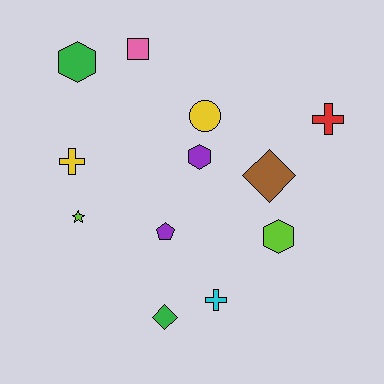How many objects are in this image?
There are 12 objects.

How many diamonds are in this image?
There are 2 diamonds.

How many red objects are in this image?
There is 1 red object.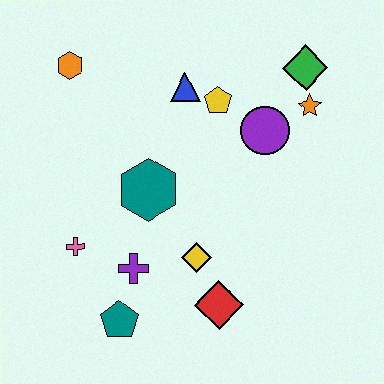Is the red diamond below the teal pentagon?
No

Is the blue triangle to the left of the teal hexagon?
No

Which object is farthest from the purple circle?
The teal pentagon is farthest from the purple circle.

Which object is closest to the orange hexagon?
The blue triangle is closest to the orange hexagon.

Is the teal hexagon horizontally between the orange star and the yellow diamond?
No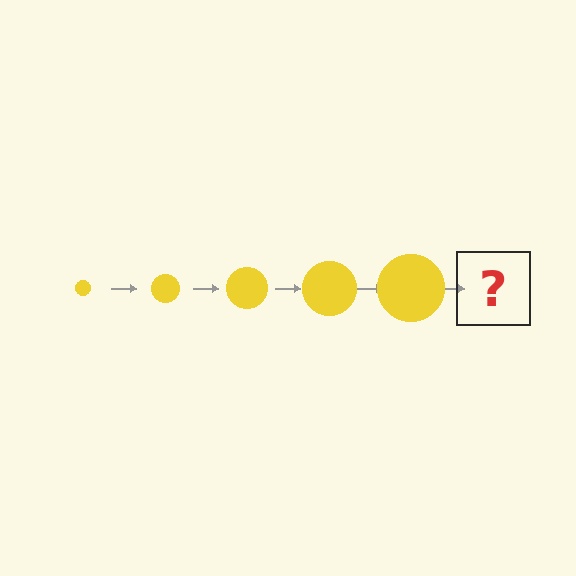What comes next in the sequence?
The next element should be a yellow circle, larger than the previous one.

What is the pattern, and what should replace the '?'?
The pattern is that the circle gets progressively larger each step. The '?' should be a yellow circle, larger than the previous one.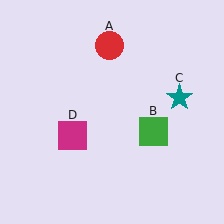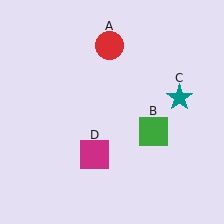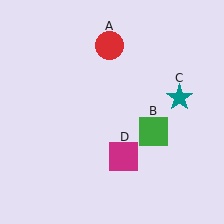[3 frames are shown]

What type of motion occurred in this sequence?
The magenta square (object D) rotated counterclockwise around the center of the scene.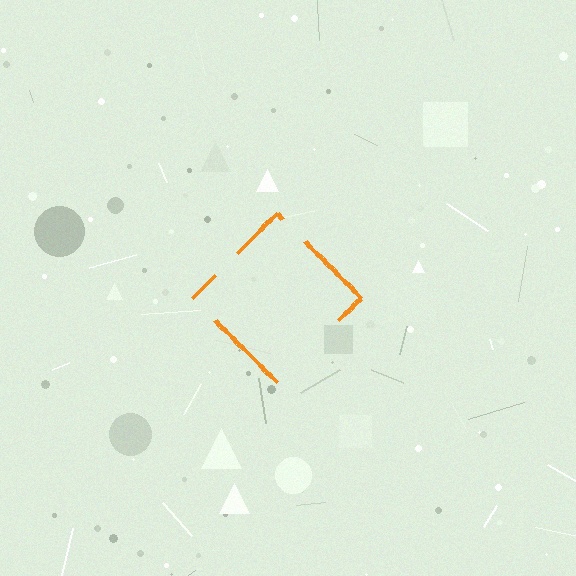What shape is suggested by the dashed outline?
The dashed outline suggests a diamond.